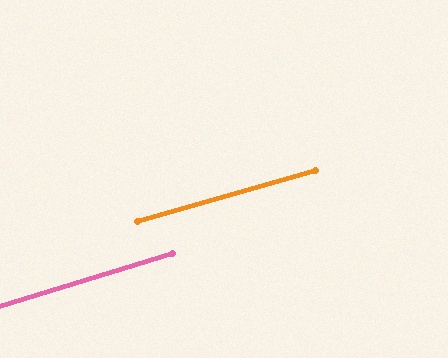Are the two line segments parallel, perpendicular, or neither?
Parallel — their directions differ by only 1.1°.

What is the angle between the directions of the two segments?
Approximately 1 degree.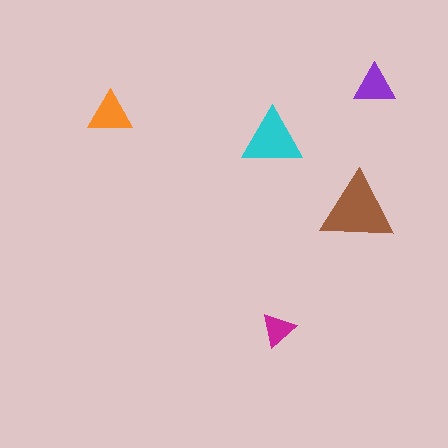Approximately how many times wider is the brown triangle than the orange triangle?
About 1.5 times wider.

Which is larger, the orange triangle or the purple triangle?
The orange one.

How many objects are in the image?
There are 5 objects in the image.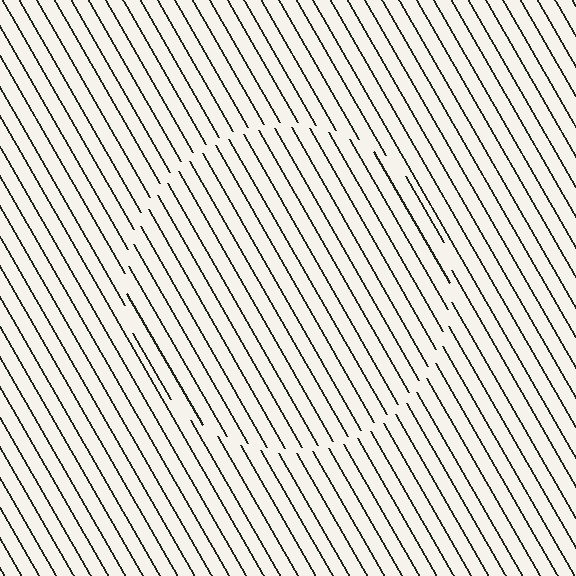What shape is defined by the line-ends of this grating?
An illusory circle. The interior of the shape contains the same grating, shifted by half a period — the contour is defined by the phase discontinuity where line-ends from the inner and outer gratings abut.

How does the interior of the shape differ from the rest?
The interior of the shape contains the same grating, shifted by half a period — the contour is defined by the phase discontinuity where line-ends from the inner and outer gratings abut.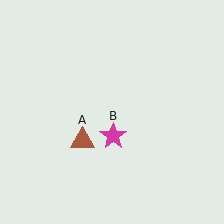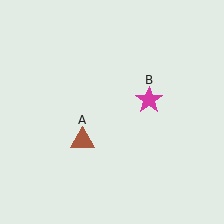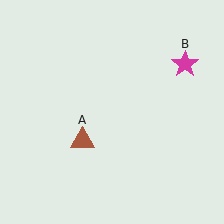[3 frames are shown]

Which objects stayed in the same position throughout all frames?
Brown triangle (object A) remained stationary.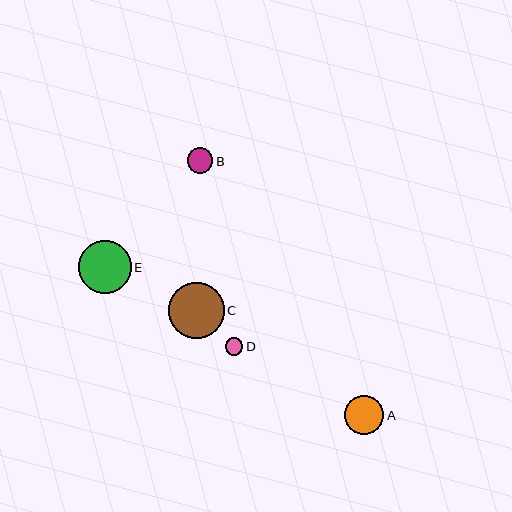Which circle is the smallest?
Circle D is the smallest with a size of approximately 17 pixels.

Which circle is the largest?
Circle C is the largest with a size of approximately 56 pixels.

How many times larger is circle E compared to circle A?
Circle E is approximately 1.3 times the size of circle A.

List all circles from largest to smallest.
From largest to smallest: C, E, A, B, D.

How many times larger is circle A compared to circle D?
Circle A is approximately 2.3 times the size of circle D.